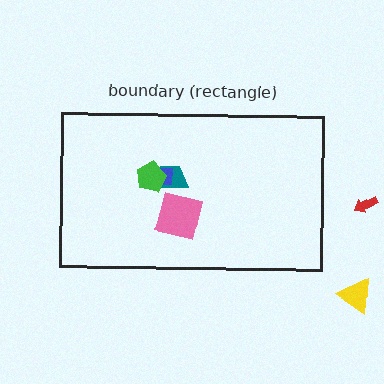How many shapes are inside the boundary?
4 inside, 2 outside.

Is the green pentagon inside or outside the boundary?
Inside.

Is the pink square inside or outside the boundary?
Inside.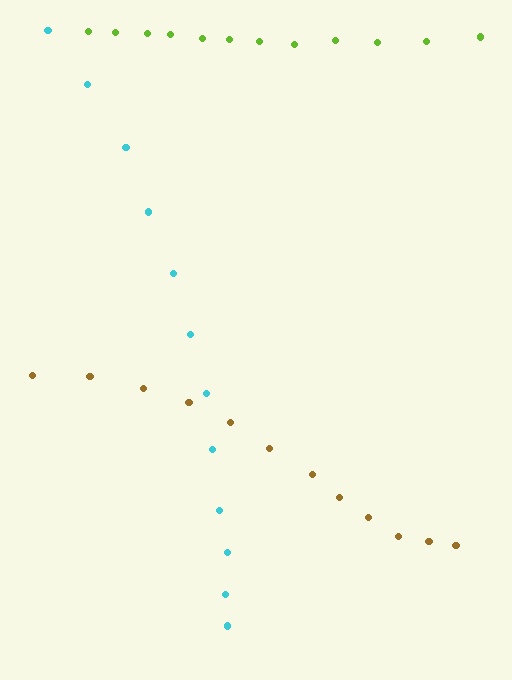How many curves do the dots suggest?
There are 3 distinct paths.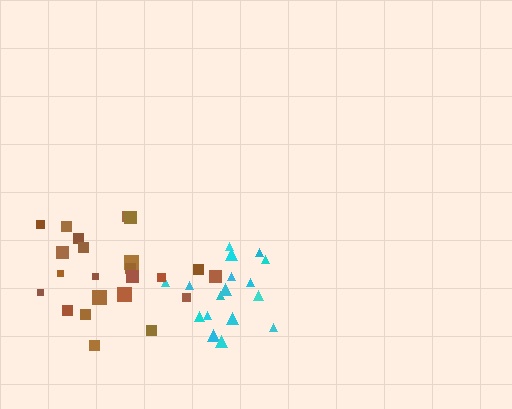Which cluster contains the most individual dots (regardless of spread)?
Brown (23).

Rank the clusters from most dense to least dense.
cyan, brown.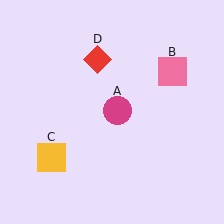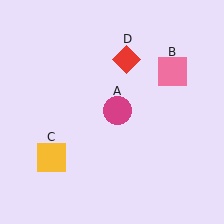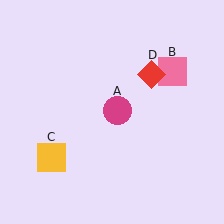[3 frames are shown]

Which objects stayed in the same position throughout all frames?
Magenta circle (object A) and pink square (object B) and yellow square (object C) remained stationary.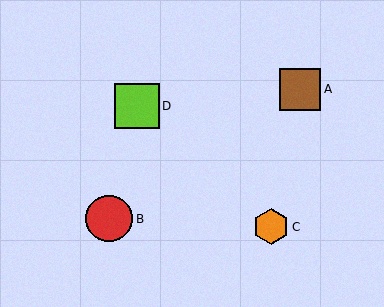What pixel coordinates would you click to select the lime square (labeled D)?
Click at (137, 106) to select the lime square D.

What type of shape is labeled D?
Shape D is a lime square.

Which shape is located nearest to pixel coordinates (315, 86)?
The brown square (labeled A) at (300, 89) is nearest to that location.